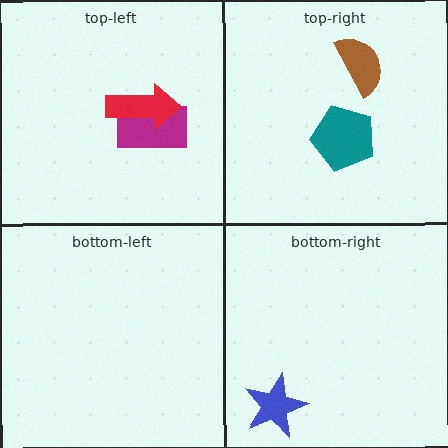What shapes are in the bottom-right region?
The blue star.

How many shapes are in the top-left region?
2.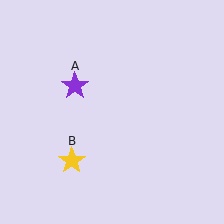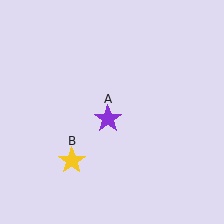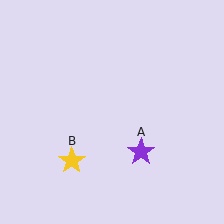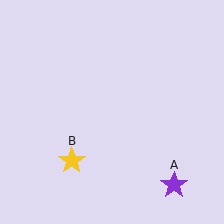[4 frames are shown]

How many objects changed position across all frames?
1 object changed position: purple star (object A).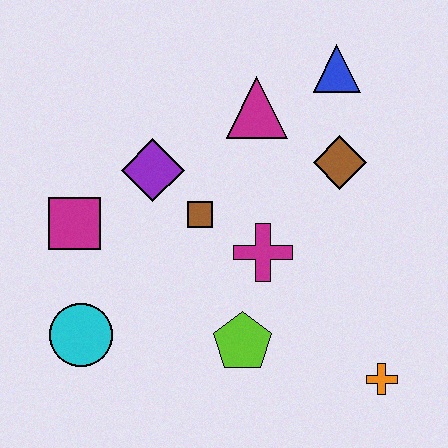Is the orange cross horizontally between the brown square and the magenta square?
No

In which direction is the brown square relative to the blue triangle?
The brown square is below the blue triangle.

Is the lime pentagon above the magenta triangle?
No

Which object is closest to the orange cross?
The lime pentagon is closest to the orange cross.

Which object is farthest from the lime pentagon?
The blue triangle is farthest from the lime pentagon.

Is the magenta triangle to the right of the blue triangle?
No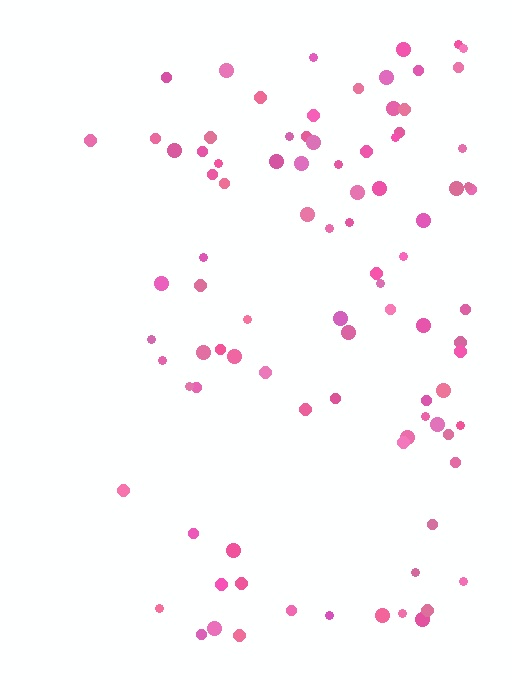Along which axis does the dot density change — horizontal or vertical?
Horizontal.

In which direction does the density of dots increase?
From left to right, with the right side densest.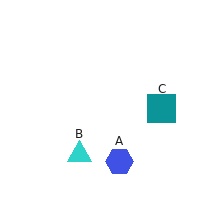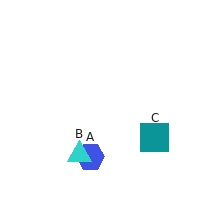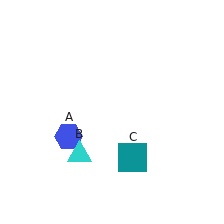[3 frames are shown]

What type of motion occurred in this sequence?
The blue hexagon (object A), teal square (object C) rotated clockwise around the center of the scene.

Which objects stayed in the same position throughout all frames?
Cyan triangle (object B) remained stationary.